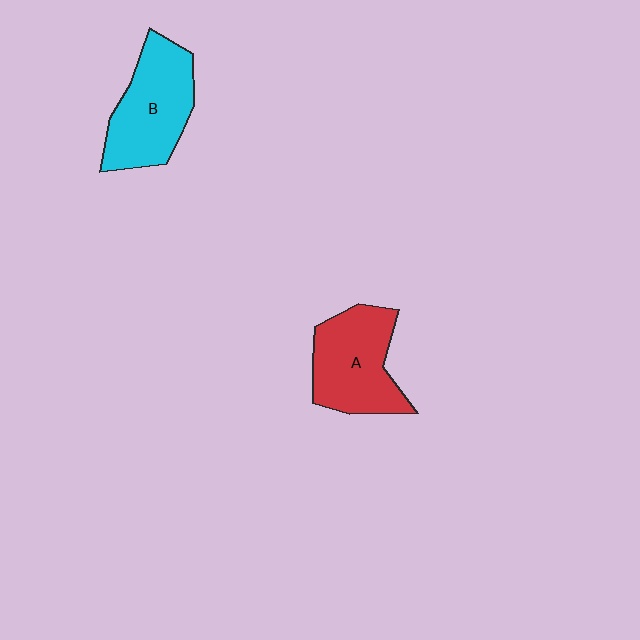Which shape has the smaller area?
Shape A (red).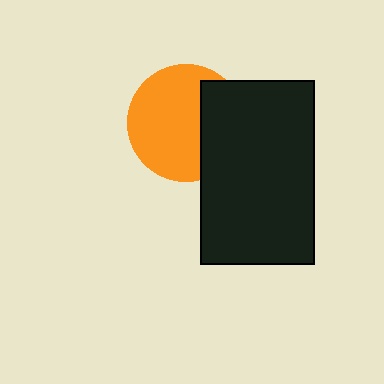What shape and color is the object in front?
The object in front is a black rectangle.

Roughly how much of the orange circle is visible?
Most of it is visible (roughly 66%).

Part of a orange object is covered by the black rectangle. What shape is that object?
It is a circle.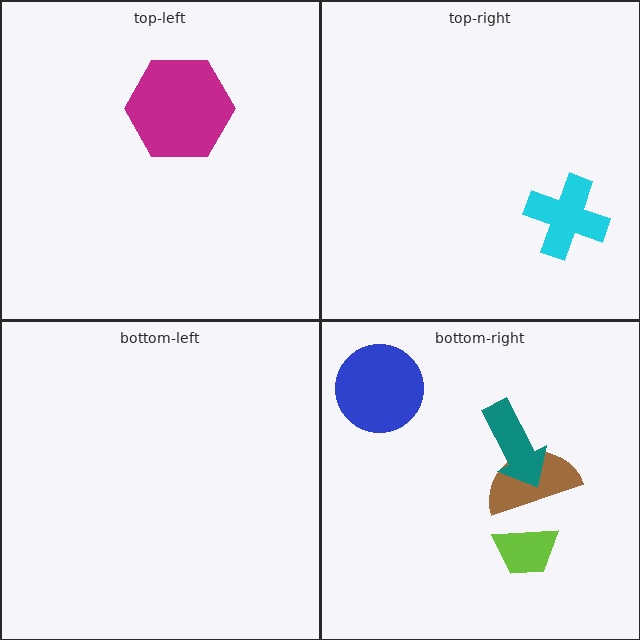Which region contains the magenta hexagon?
The top-left region.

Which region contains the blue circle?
The bottom-right region.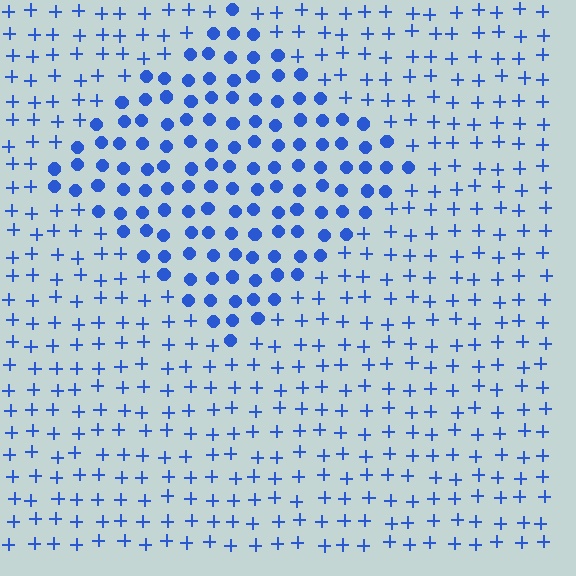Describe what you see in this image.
The image is filled with small blue elements arranged in a uniform grid. A diamond-shaped region contains circles, while the surrounding area contains plus signs. The boundary is defined purely by the change in element shape.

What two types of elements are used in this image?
The image uses circles inside the diamond region and plus signs outside it.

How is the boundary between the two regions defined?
The boundary is defined by a change in element shape: circles inside vs. plus signs outside. All elements share the same color and spacing.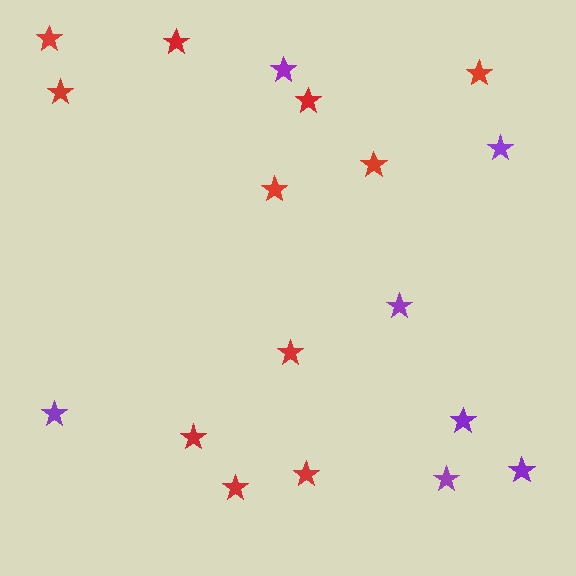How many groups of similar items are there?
There are 2 groups: one group of red stars (11) and one group of purple stars (7).